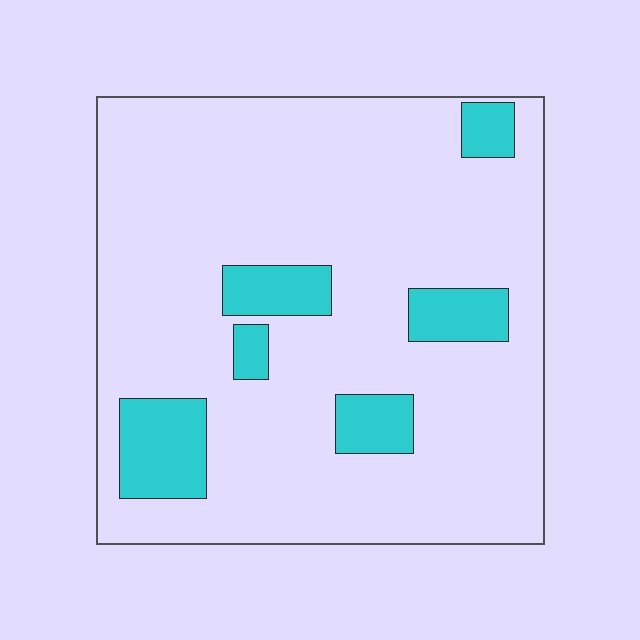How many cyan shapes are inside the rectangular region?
6.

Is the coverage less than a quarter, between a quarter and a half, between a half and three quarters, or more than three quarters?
Less than a quarter.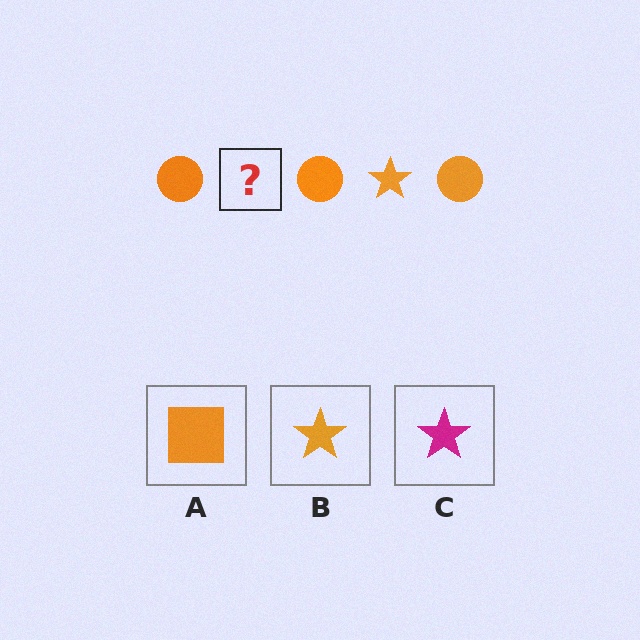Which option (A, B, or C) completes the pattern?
B.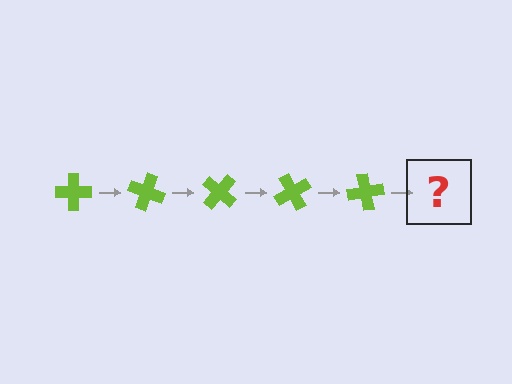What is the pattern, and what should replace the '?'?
The pattern is that the cross rotates 20 degrees each step. The '?' should be a lime cross rotated 100 degrees.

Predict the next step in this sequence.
The next step is a lime cross rotated 100 degrees.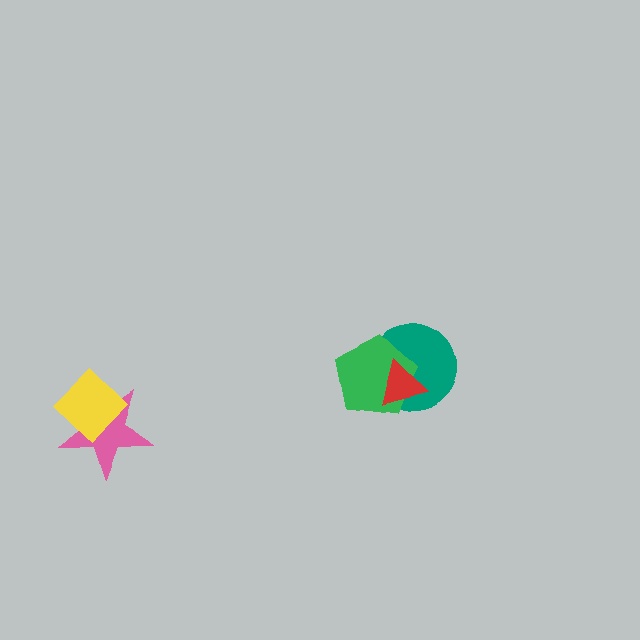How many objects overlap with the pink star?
1 object overlaps with the pink star.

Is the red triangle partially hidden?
No, no other shape covers it.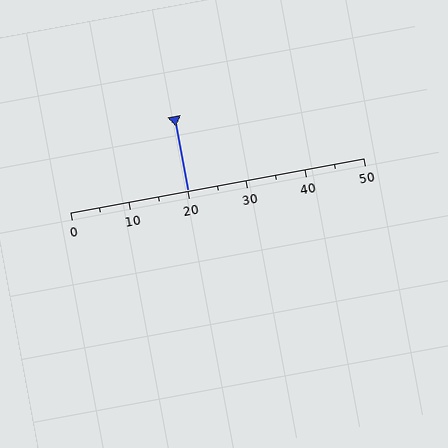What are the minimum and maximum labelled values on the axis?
The axis runs from 0 to 50.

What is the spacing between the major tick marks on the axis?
The major ticks are spaced 10 apart.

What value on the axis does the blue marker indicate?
The marker indicates approximately 20.